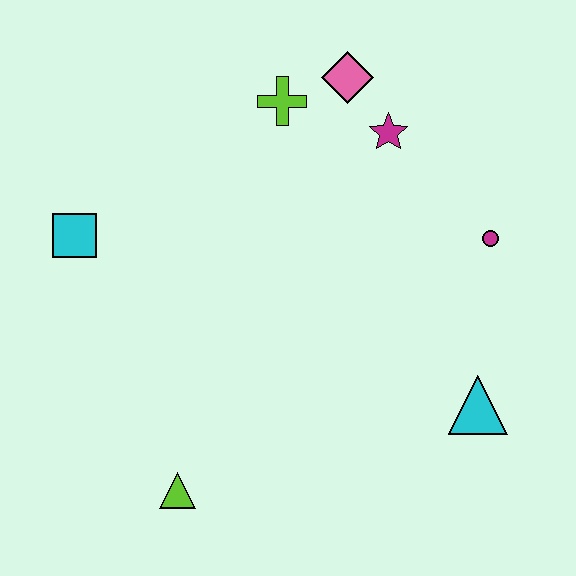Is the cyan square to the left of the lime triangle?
Yes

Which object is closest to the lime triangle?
The cyan square is closest to the lime triangle.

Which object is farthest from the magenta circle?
The cyan square is farthest from the magenta circle.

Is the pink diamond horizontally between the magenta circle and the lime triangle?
Yes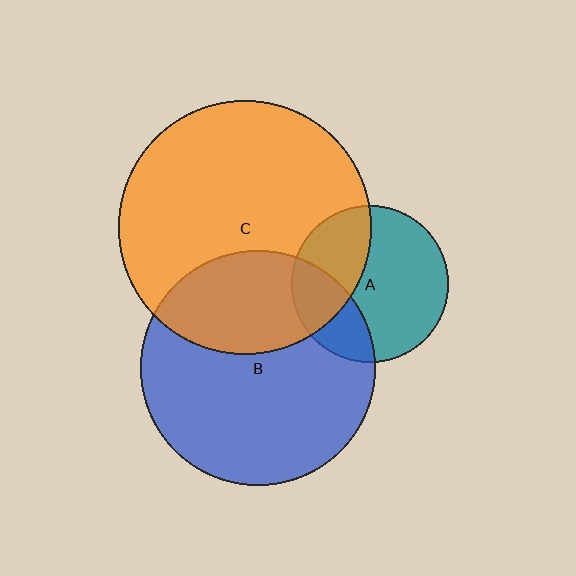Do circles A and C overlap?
Yes.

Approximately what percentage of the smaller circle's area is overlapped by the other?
Approximately 35%.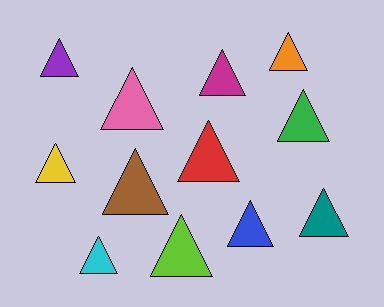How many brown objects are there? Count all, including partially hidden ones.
There is 1 brown object.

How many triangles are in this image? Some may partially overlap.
There are 12 triangles.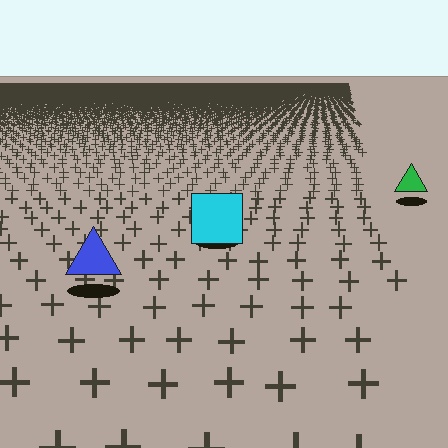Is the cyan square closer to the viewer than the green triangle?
Yes. The cyan square is closer — you can tell from the texture gradient: the ground texture is coarser near it.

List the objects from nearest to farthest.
From nearest to farthest: the blue triangle, the cyan square, the green triangle.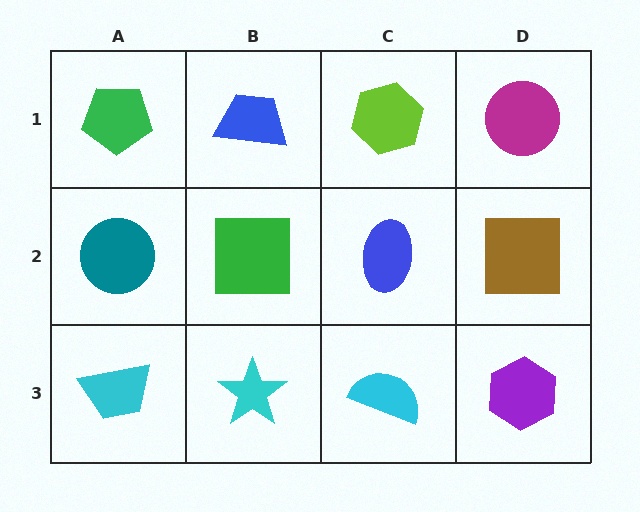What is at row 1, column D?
A magenta circle.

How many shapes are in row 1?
4 shapes.